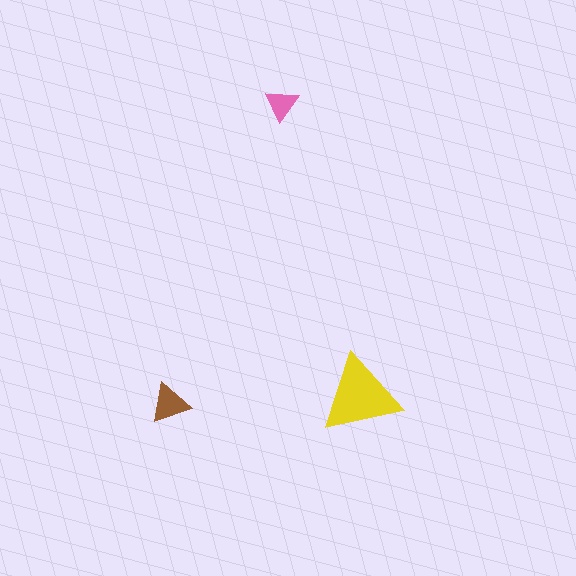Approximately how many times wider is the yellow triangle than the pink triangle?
About 2.5 times wider.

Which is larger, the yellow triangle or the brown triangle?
The yellow one.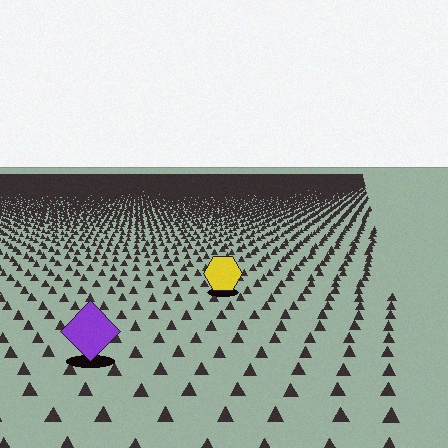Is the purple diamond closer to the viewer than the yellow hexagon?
Yes. The purple diamond is closer — you can tell from the texture gradient: the ground texture is coarser near it.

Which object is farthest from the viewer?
The yellow hexagon is farthest from the viewer. It appears smaller and the ground texture around it is denser.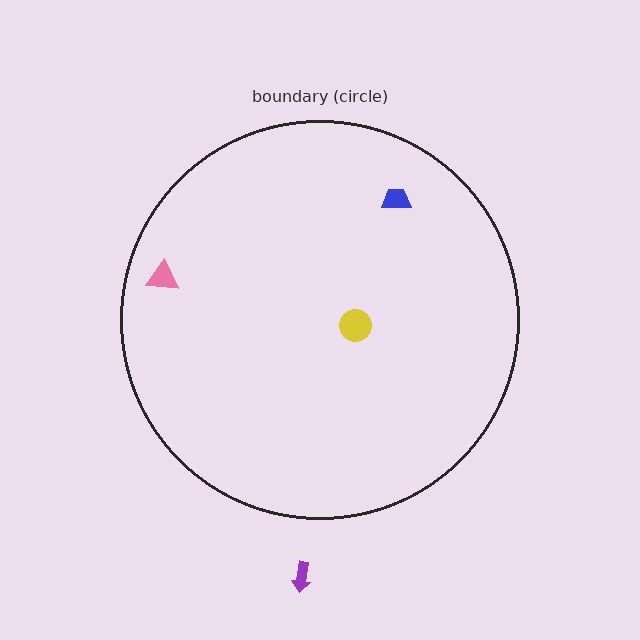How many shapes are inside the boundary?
3 inside, 1 outside.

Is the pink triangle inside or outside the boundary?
Inside.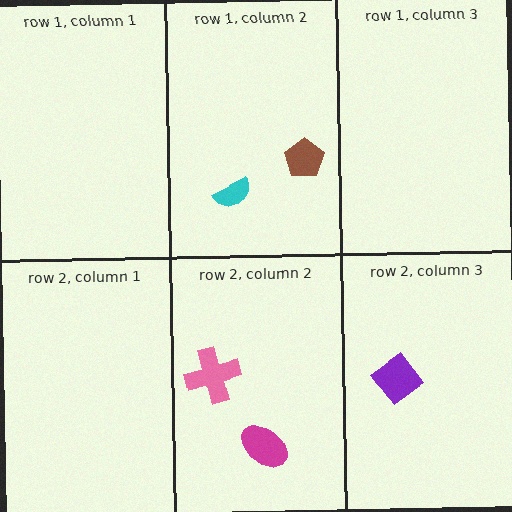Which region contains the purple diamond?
The row 2, column 3 region.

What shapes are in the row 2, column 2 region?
The pink cross, the magenta ellipse.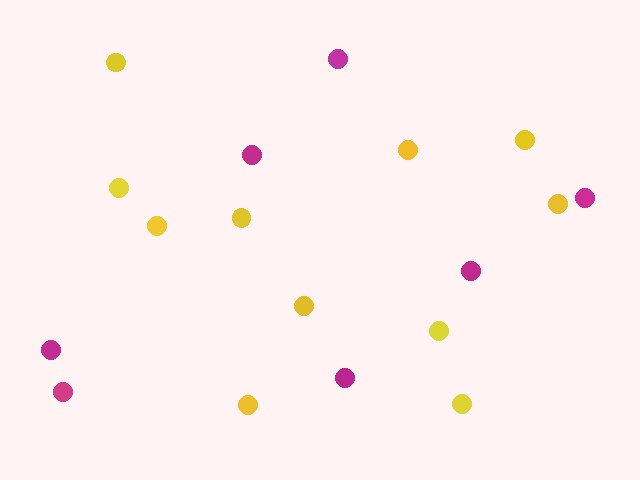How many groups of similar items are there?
There are 2 groups: one group of magenta circles (7) and one group of yellow circles (11).